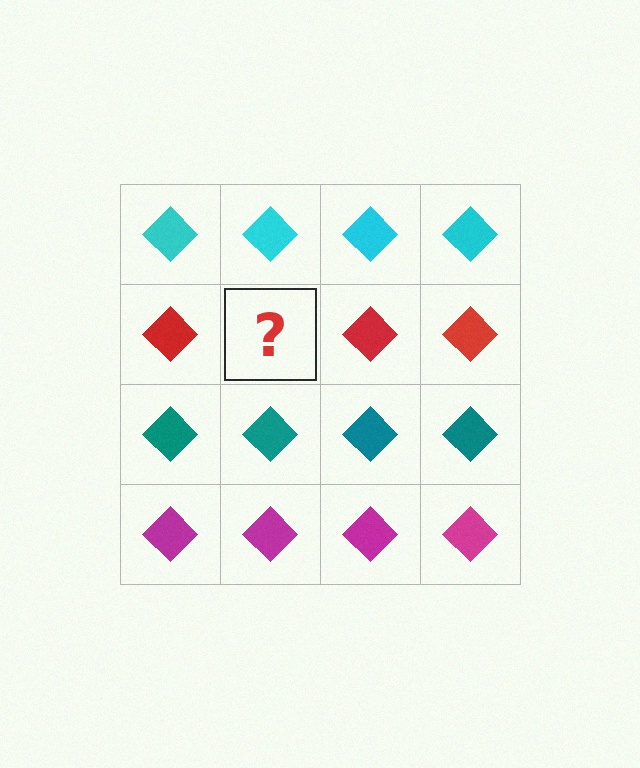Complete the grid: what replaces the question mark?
The question mark should be replaced with a red diamond.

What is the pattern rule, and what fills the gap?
The rule is that each row has a consistent color. The gap should be filled with a red diamond.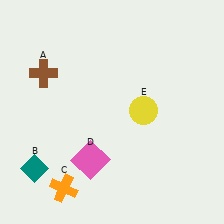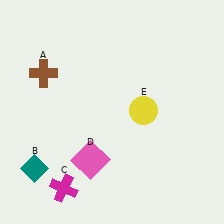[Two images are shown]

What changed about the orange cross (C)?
In Image 1, C is orange. In Image 2, it changed to magenta.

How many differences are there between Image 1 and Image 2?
There is 1 difference between the two images.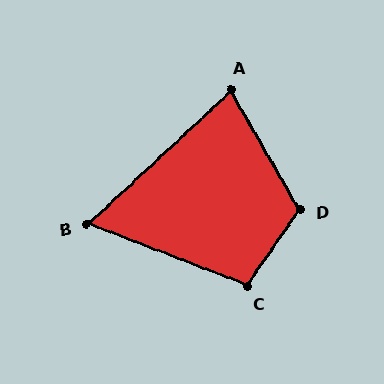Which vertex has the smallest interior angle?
B, at approximately 64 degrees.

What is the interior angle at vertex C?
Approximately 103 degrees (obtuse).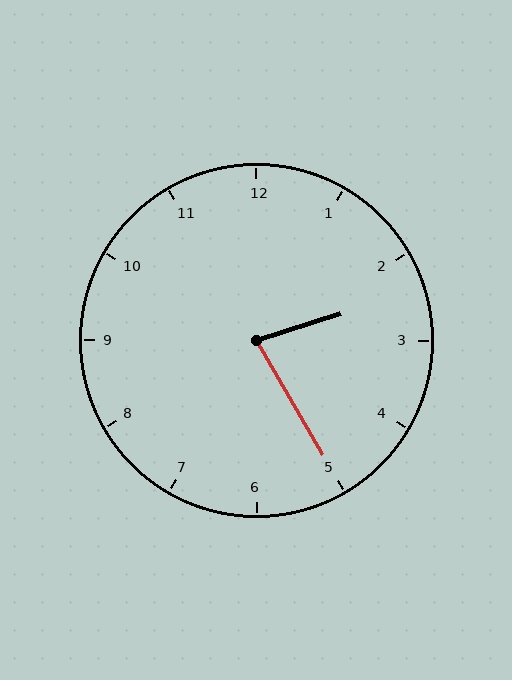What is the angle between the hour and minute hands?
Approximately 78 degrees.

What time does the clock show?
2:25.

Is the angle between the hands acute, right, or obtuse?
It is acute.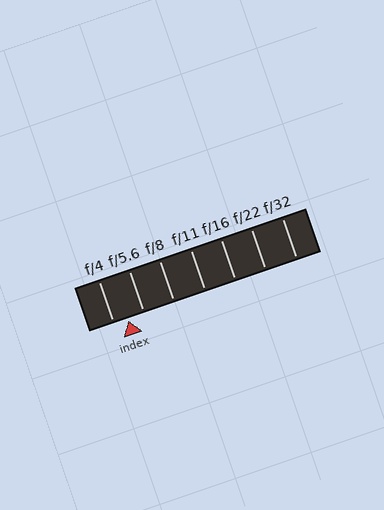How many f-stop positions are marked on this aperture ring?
There are 7 f-stop positions marked.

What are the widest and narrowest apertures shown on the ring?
The widest aperture shown is f/4 and the narrowest is f/32.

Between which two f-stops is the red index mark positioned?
The index mark is between f/4 and f/5.6.